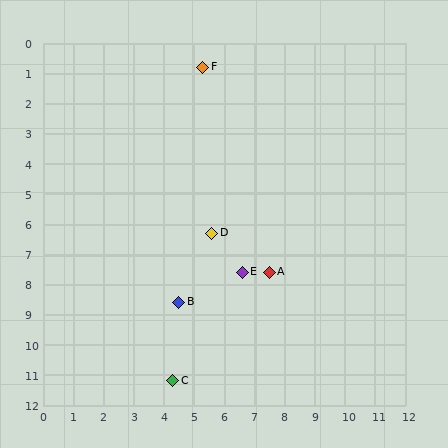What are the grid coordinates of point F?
Point F is at approximately (5.3, 0.8).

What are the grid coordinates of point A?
Point A is at approximately (7.5, 7.6).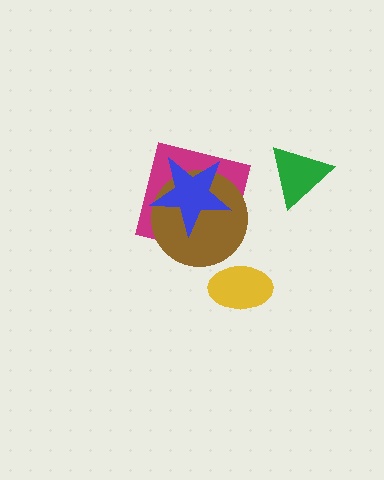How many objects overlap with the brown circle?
2 objects overlap with the brown circle.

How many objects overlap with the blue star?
2 objects overlap with the blue star.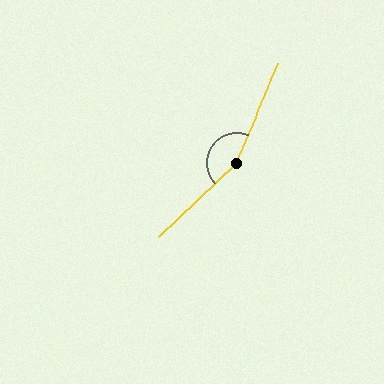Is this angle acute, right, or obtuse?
It is obtuse.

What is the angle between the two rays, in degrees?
Approximately 157 degrees.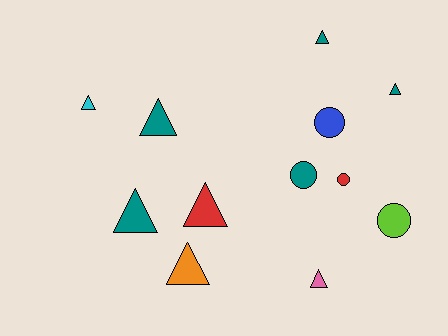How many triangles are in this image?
There are 8 triangles.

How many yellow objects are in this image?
There are no yellow objects.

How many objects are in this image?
There are 12 objects.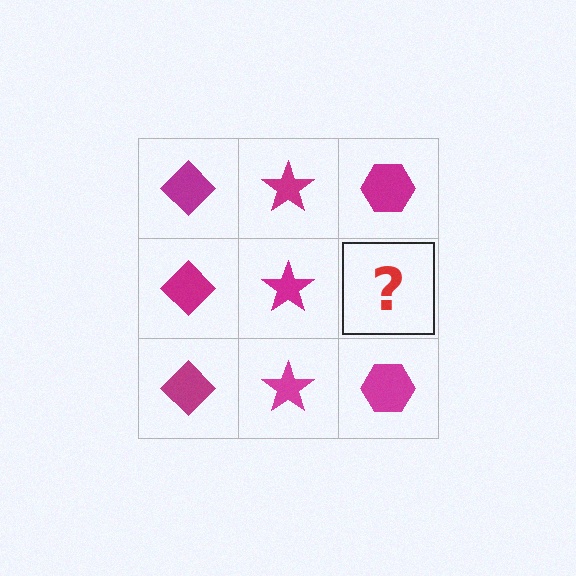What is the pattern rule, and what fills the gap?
The rule is that each column has a consistent shape. The gap should be filled with a magenta hexagon.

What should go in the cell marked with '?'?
The missing cell should contain a magenta hexagon.